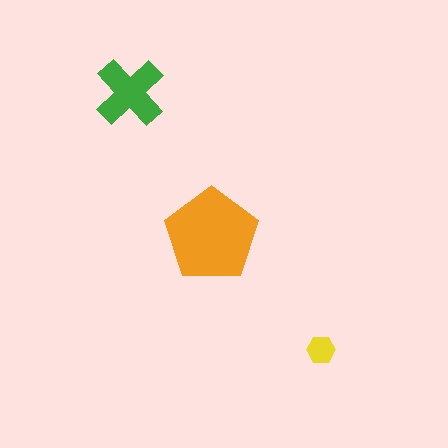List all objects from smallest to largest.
The yellow hexagon, the green cross, the orange pentagon.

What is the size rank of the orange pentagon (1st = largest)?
1st.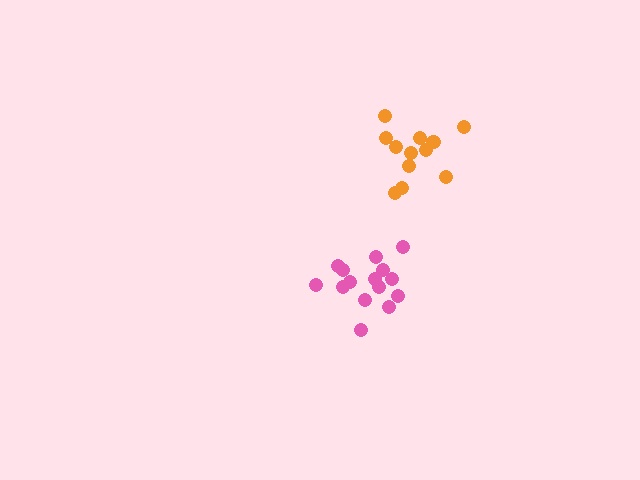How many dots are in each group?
Group 1: 12 dots, Group 2: 15 dots (27 total).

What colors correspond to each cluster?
The clusters are colored: orange, pink.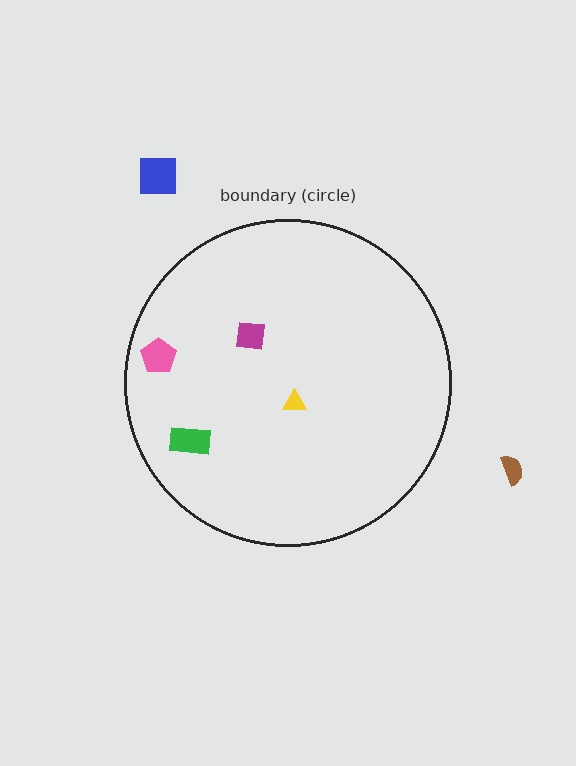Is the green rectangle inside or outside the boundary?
Inside.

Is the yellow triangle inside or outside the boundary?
Inside.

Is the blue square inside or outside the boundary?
Outside.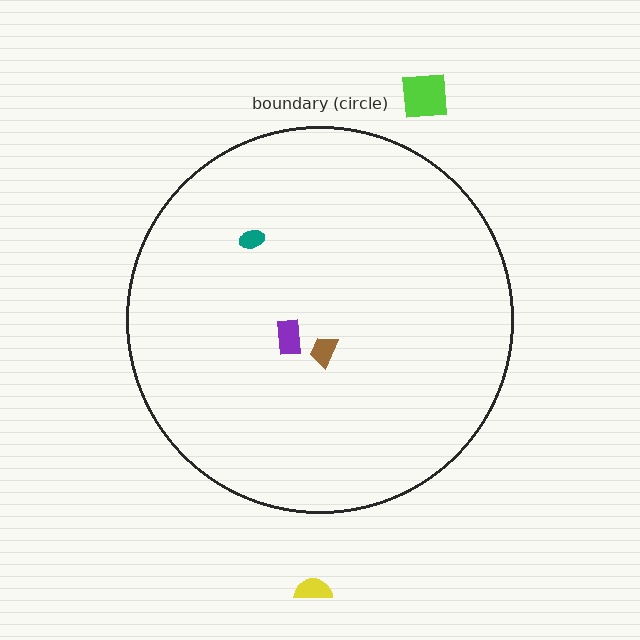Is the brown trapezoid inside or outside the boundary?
Inside.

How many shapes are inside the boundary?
3 inside, 2 outside.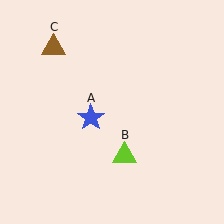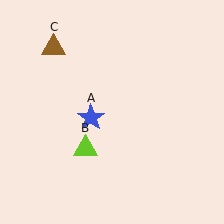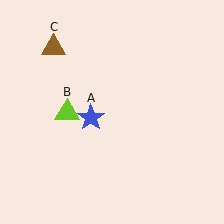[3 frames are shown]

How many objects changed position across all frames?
1 object changed position: lime triangle (object B).